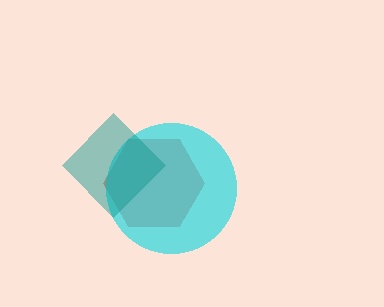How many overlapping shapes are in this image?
There are 3 overlapping shapes in the image.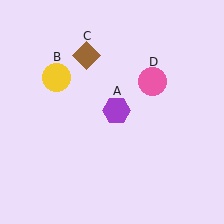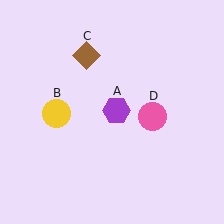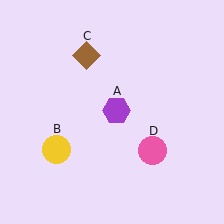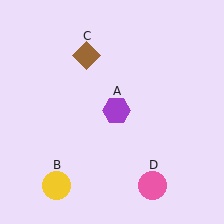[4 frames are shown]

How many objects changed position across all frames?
2 objects changed position: yellow circle (object B), pink circle (object D).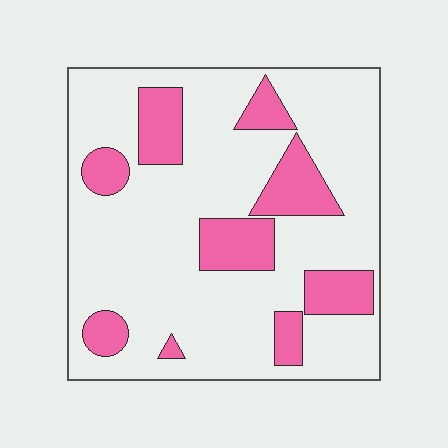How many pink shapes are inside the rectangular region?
9.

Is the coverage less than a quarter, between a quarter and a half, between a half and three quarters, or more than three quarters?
Less than a quarter.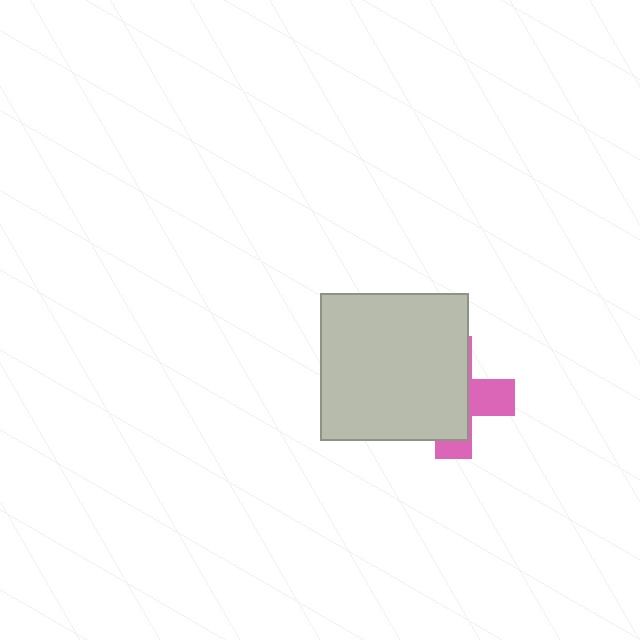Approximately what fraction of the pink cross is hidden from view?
Roughly 68% of the pink cross is hidden behind the light gray square.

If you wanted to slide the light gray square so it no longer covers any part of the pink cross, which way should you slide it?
Slide it left — that is the most direct way to separate the two shapes.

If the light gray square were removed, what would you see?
You would see the complete pink cross.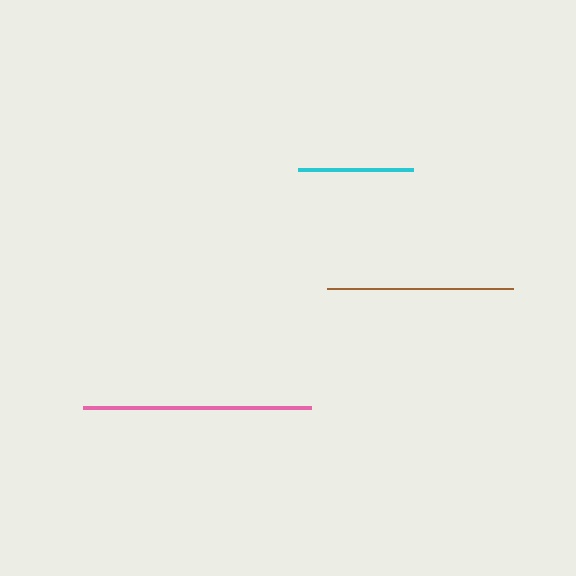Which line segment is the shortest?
The cyan line is the shortest at approximately 115 pixels.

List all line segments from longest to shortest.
From longest to shortest: pink, brown, cyan.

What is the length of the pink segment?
The pink segment is approximately 228 pixels long.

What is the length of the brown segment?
The brown segment is approximately 186 pixels long.